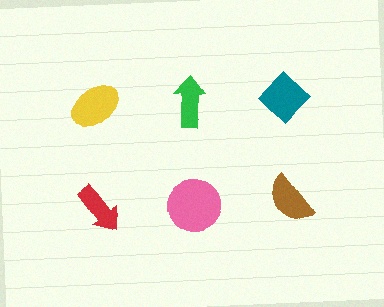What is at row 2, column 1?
A red arrow.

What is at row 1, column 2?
A green arrow.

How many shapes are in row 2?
3 shapes.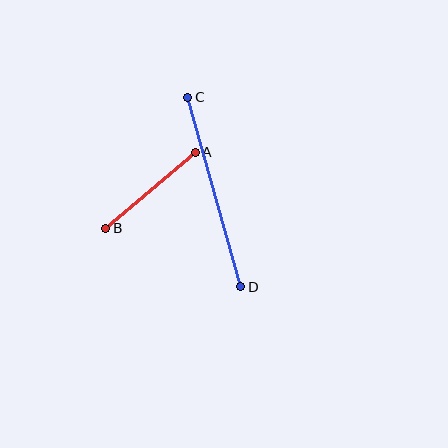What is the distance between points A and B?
The distance is approximately 117 pixels.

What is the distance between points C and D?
The distance is approximately 196 pixels.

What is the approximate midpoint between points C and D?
The midpoint is at approximately (214, 192) pixels.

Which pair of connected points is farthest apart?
Points C and D are farthest apart.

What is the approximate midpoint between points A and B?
The midpoint is at approximately (151, 190) pixels.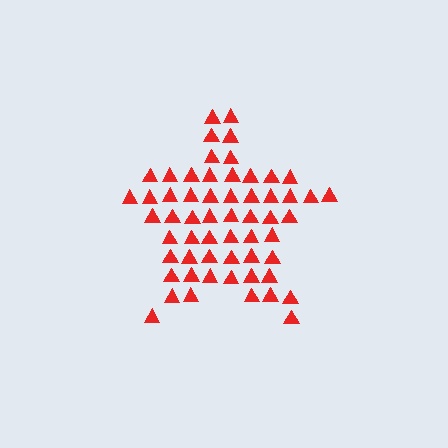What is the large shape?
The large shape is a star.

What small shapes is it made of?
It is made of small triangles.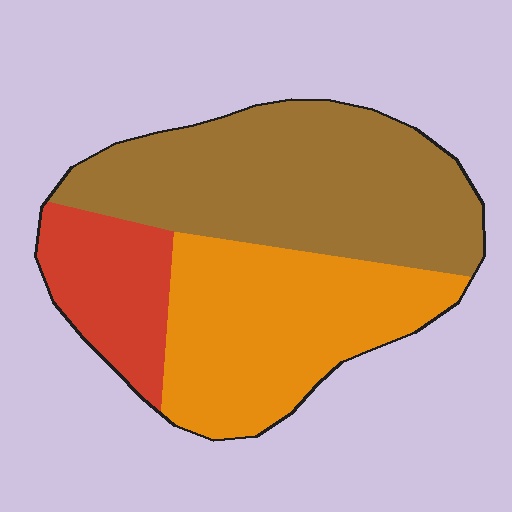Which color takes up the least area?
Red, at roughly 15%.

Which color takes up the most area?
Brown, at roughly 45%.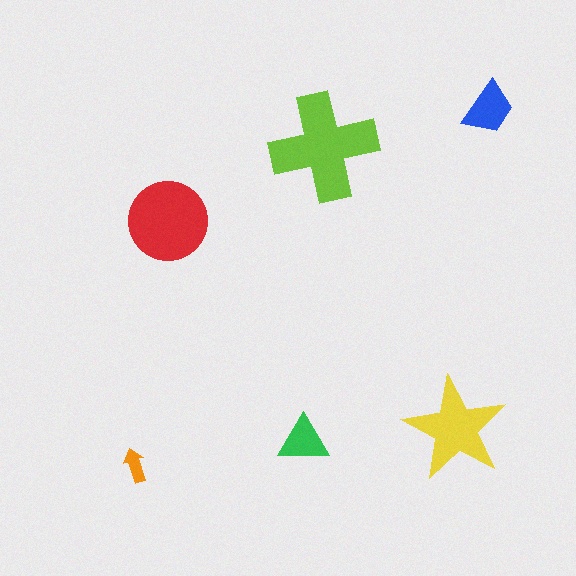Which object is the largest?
The lime cross.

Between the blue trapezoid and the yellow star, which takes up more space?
The yellow star.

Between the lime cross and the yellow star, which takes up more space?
The lime cross.